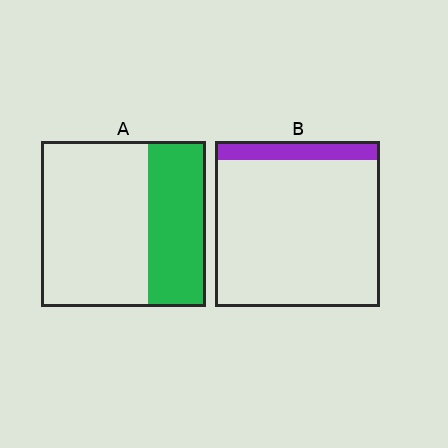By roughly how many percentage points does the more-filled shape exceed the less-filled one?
By roughly 25 percentage points (A over B).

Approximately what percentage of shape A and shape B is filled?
A is approximately 35% and B is approximately 10%.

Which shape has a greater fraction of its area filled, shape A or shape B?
Shape A.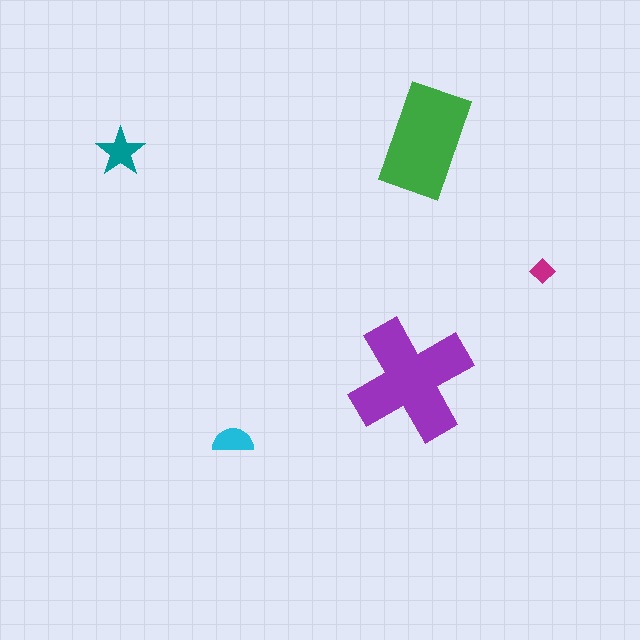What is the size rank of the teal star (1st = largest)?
3rd.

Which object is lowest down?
The cyan semicircle is bottommost.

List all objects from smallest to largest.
The magenta diamond, the cyan semicircle, the teal star, the green rectangle, the purple cross.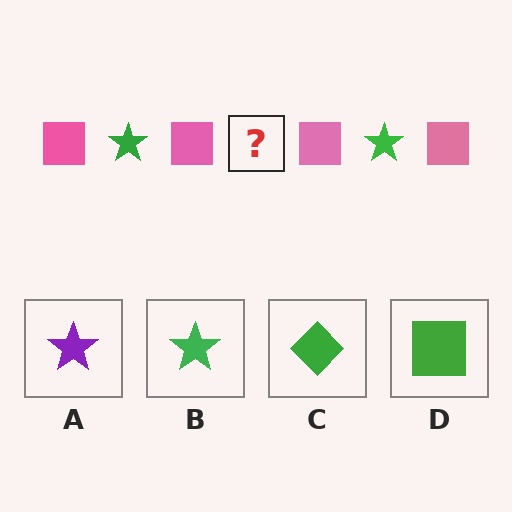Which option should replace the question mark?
Option B.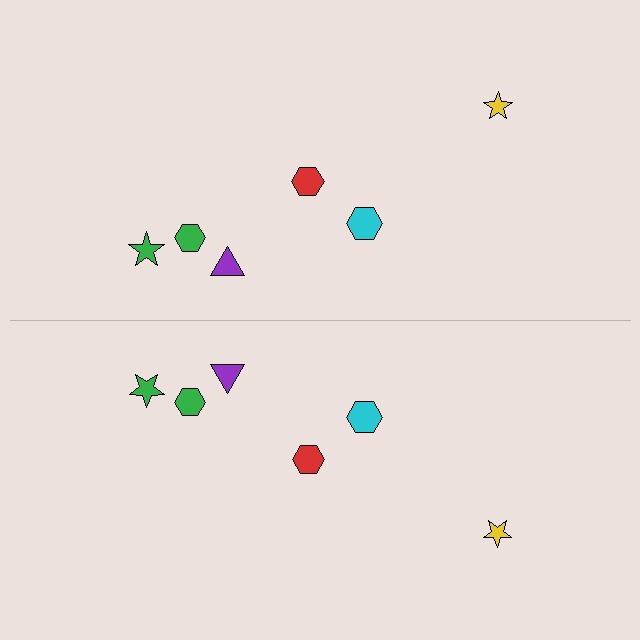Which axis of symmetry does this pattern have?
The pattern has a horizontal axis of symmetry running through the center of the image.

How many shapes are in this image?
There are 12 shapes in this image.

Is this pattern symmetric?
Yes, this pattern has bilateral (reflection) symmetry.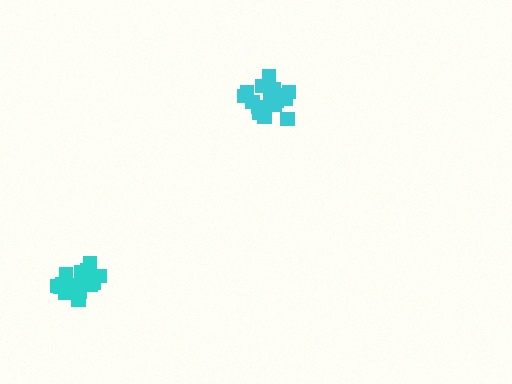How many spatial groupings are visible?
There are 2 spatial groupings.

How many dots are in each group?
Group 1: 20 dots, Group 2: 20 dots (40 total).